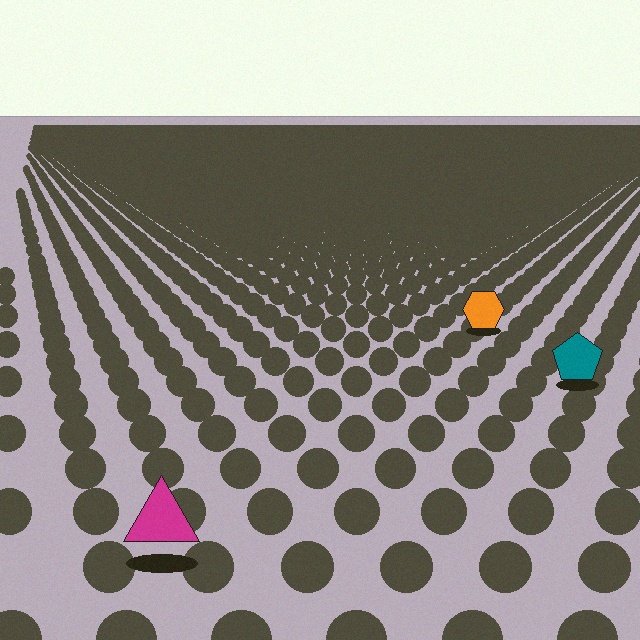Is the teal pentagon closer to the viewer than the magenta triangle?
No. The magenta triangle is closer — you can tell from the texture gradient: the ground texture is coarser near it.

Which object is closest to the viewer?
The magenta triangle is closest. The texture marks near it are larger and more spread out.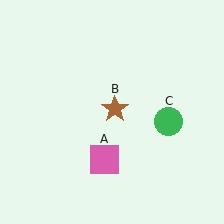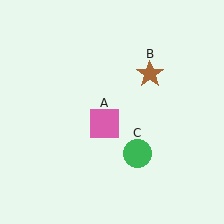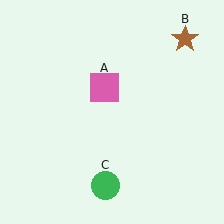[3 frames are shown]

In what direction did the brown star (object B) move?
The brown star (object B) moved up and to the right.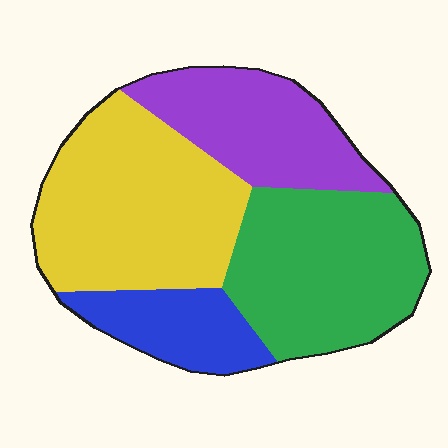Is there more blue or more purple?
Purple.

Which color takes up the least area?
Blue, at roughly 15%.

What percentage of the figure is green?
Green covers 31% of the figure.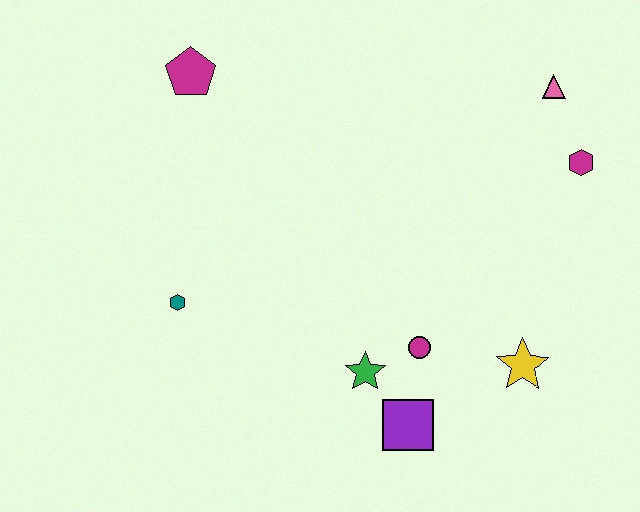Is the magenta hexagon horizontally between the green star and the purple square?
No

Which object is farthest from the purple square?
The magenta pentagon is farthest from the purple square.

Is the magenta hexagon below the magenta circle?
No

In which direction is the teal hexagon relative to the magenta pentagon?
The teal hexagon is below the magenta pentagon.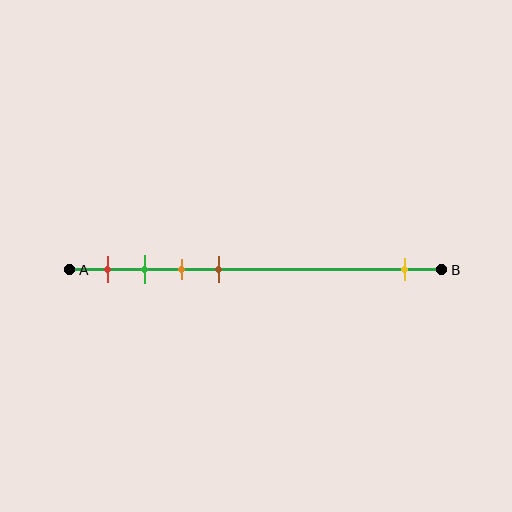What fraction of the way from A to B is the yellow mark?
The yellow mark is approximately 90% (0.9) of the way from A to B.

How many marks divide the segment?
There are 5 marks dividing the segment.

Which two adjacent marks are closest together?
The green and orange marks are the closest adjacent pair.